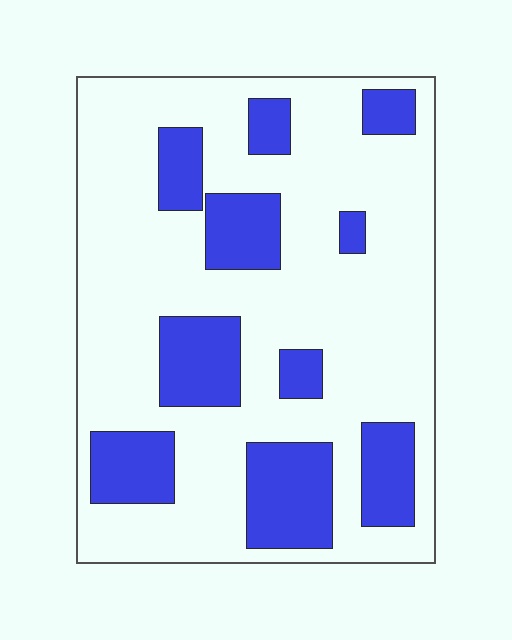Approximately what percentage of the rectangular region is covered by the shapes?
Approximately 25%.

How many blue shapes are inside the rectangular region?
10.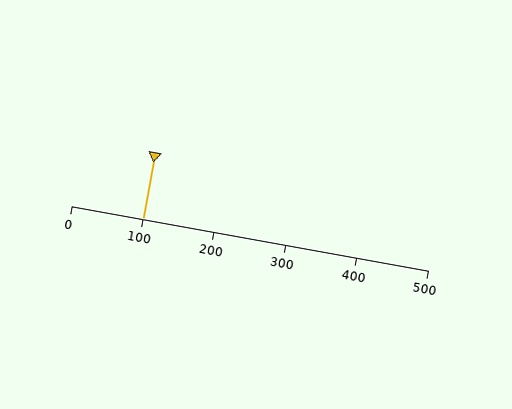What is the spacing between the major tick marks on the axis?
The major ticks are spaced 100 apart.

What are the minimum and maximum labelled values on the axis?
The axis runs from 0 to 500.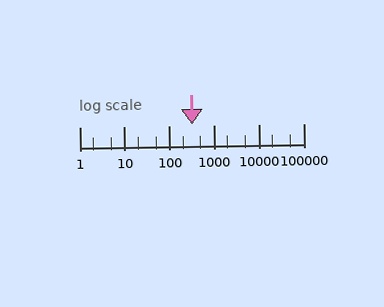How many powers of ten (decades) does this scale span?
The scale spans 5 decades, from 1 to 100000.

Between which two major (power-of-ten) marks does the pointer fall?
The pointer is between 100 and 1000.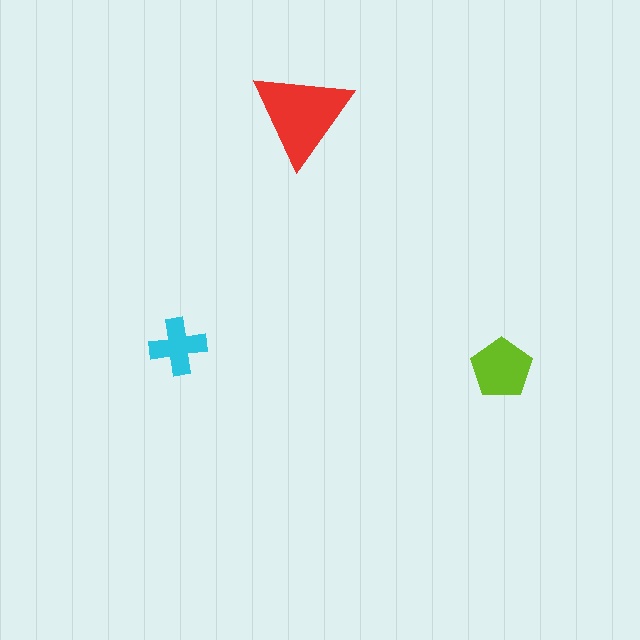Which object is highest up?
The red triangle is topmost.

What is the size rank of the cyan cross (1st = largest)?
3rd.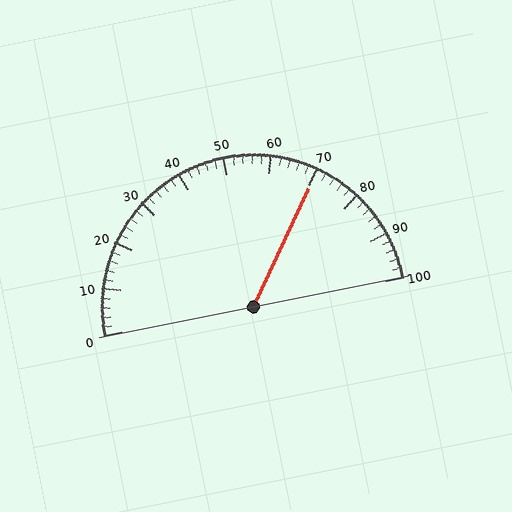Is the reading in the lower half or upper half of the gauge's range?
The reading is in the upper half of the range (0 to 100).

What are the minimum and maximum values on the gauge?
The gauge ranges from 0 to 100.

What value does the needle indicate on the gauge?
The needle indicates approximately 70.